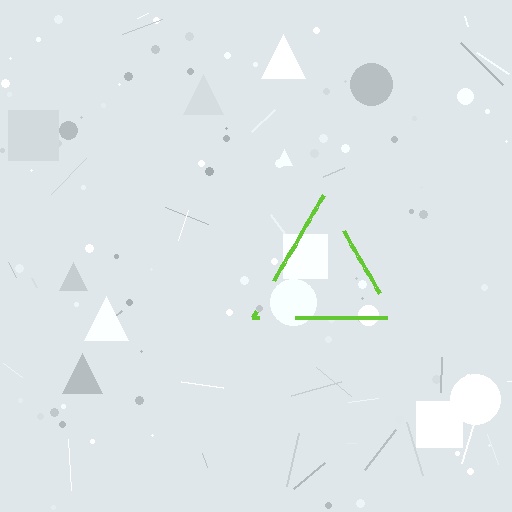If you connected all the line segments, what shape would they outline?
They would outline a triangle.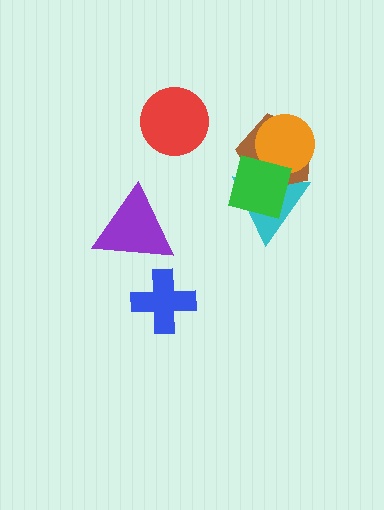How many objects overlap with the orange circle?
3 objects overlap with the orange circle.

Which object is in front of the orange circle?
The green square is in front of the orange circle.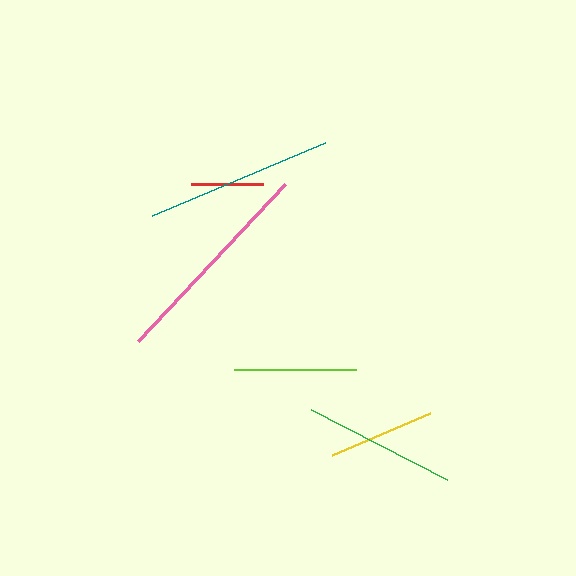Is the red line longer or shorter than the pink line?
The pink line is longer than the red line.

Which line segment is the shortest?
The red line is the shortest at approximately 72 pixels.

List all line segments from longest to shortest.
From longest to shortest: pink, teal, green, lime, yellow, red.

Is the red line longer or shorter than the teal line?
The teal line is longer than the red line.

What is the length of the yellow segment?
The yellow segment is approximately 107 pixels long.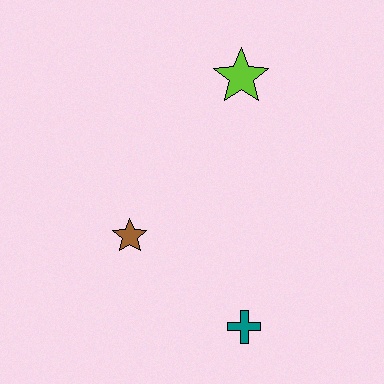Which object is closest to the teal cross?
The brown star is closest to the teal cross.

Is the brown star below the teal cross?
No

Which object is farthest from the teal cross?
The lime star is farthest from the teal cross.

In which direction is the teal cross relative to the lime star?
The teal cross is below the lime star.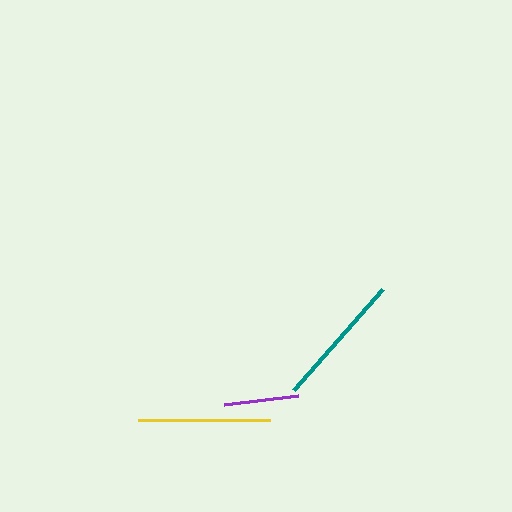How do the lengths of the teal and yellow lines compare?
The teal and yellow lines are approximately the same length.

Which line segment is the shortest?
The purple line is the shortest at approximately 74 pixels.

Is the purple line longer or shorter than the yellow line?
The yellow line is longer than the purple line.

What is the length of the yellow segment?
The yellow segment is approximately 132 pixels long.